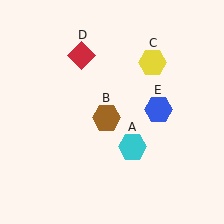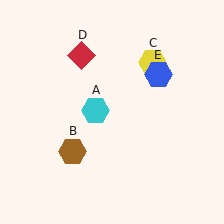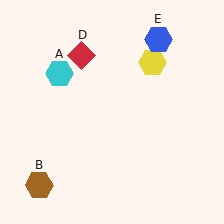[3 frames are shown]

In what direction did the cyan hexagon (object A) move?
The cyan hexagon (object A) moved up and to the left.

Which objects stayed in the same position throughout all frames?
Yellow hexagon (object C) and red diamond (object D) remained stationary.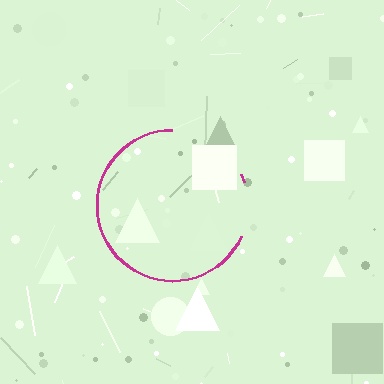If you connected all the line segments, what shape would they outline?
They would outline a circle.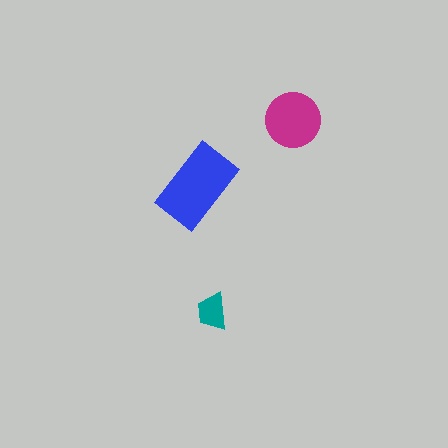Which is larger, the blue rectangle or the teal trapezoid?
The blue rectangle.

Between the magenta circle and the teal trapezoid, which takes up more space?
The magenta circle.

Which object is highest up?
The magenta circle is topmost.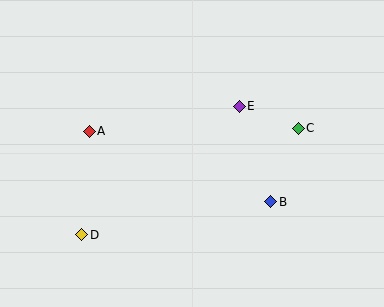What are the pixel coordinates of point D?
Point D is at (82, 235).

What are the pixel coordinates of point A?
Point A is at (89, 131).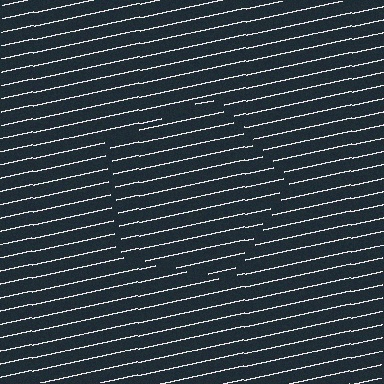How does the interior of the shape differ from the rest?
The interior of the shape contains the same grating, shifted by half a period — the contour is defined by the phase discontinuity where line-ends from the inner and outer gratings abut.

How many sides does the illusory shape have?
5 sides — the line-ends trace a pentagon.